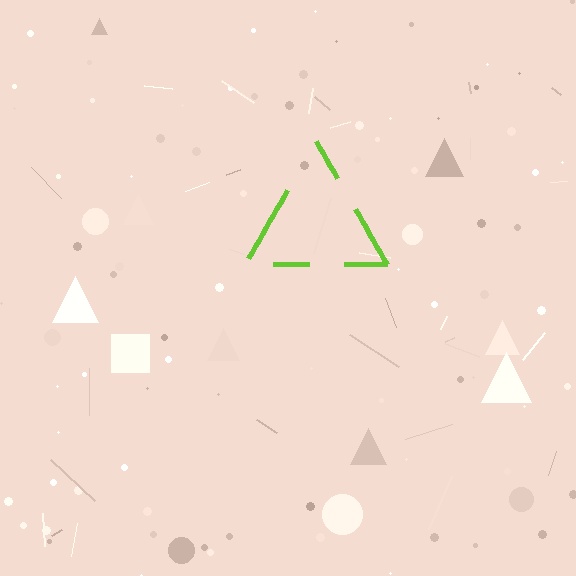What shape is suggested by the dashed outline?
The dashed outline suggests a triangle.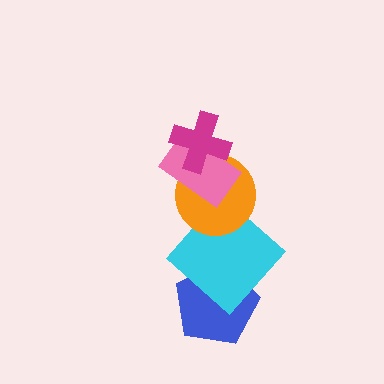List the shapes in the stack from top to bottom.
From top to bottom: the magenta cross, the pink rectangle, the orange circle, the cyan diamond, the blue pentagon.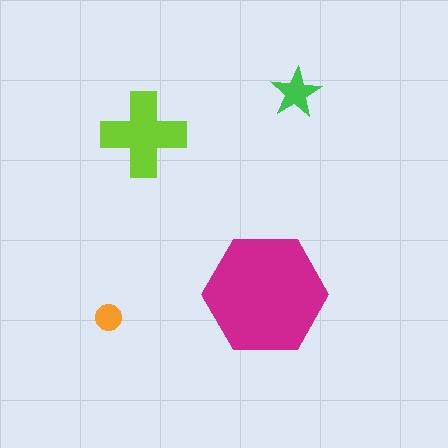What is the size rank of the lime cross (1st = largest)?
2nd.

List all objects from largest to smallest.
The magenta hexagon, the lime cross, the green star, the orange circle.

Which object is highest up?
The green star is topmost.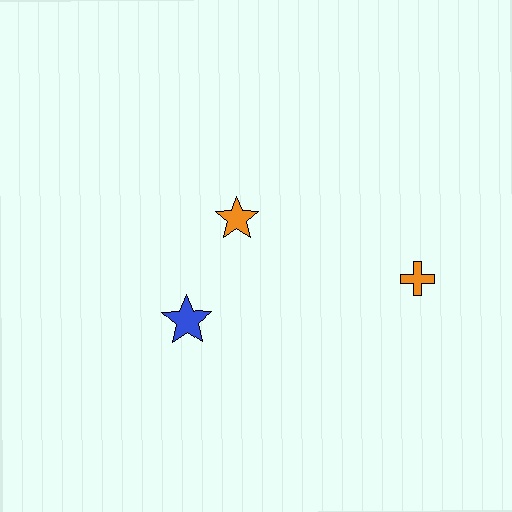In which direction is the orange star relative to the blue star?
The orange star is above the blue star.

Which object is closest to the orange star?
The blue star is closest to the orange star.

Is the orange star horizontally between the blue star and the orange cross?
Yes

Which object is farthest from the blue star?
The orange cross is farthest from the blue star.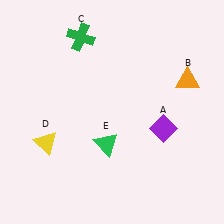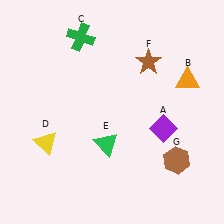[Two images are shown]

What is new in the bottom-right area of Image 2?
A brown hexagon (G) was added in the bottom-right area of Image 2.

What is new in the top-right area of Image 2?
A brown star (F) was added in the top-right area of Image 2.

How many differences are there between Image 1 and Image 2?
There are 2 differences between the two images.